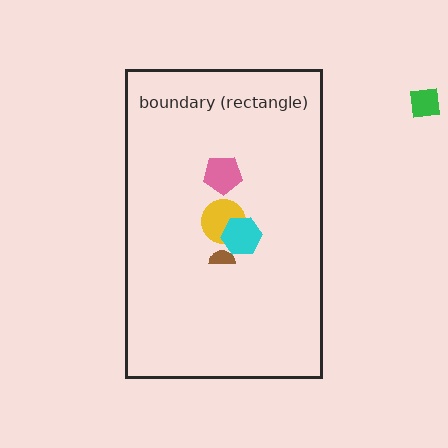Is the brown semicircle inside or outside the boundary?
Inside.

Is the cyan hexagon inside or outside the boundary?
Inside.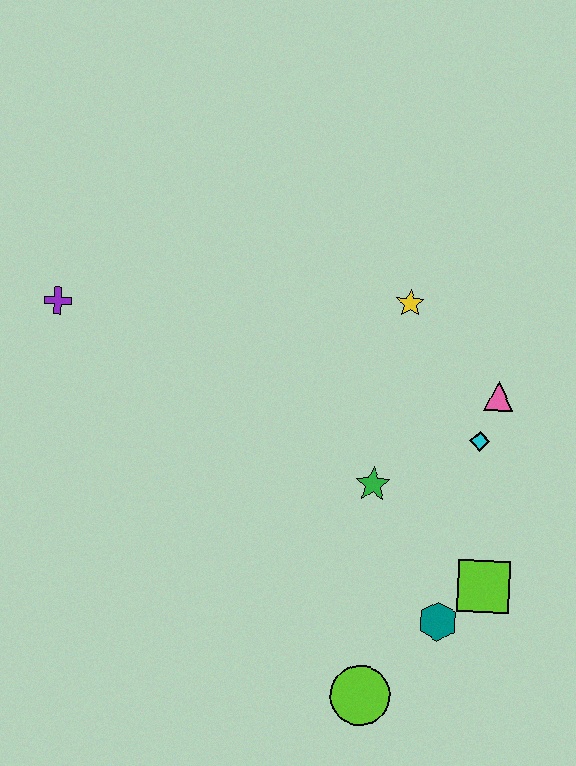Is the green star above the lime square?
Yes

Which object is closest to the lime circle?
The teal hexagon is closest to the lime circle.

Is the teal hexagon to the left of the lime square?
Yes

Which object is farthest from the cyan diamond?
The purple cross is farthest from the cyan diamond.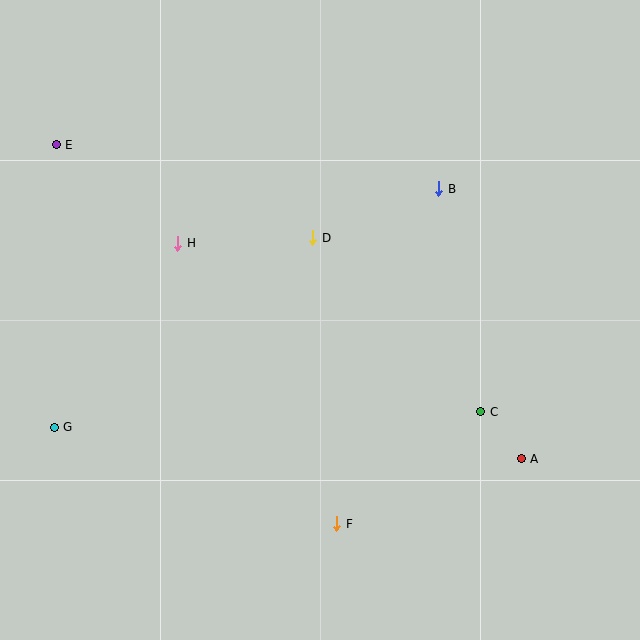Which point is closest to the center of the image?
Point D at (313, 238) is closest to the center.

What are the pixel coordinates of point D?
Point D is at (313, 238).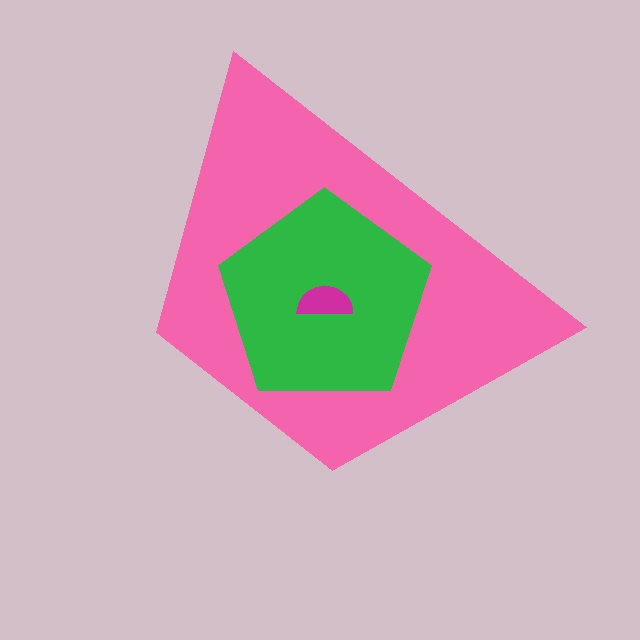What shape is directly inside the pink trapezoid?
The green pentagon.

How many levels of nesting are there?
3.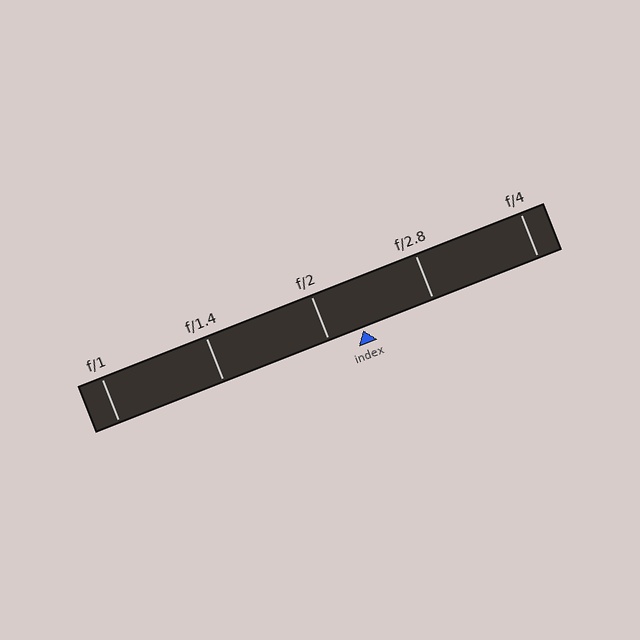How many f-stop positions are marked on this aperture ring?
There are 5 f-stop positions marked.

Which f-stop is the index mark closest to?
The index mark is closest to f/2.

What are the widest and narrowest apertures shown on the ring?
The widest aperture shown is f/1 and the narrowest is f/4.